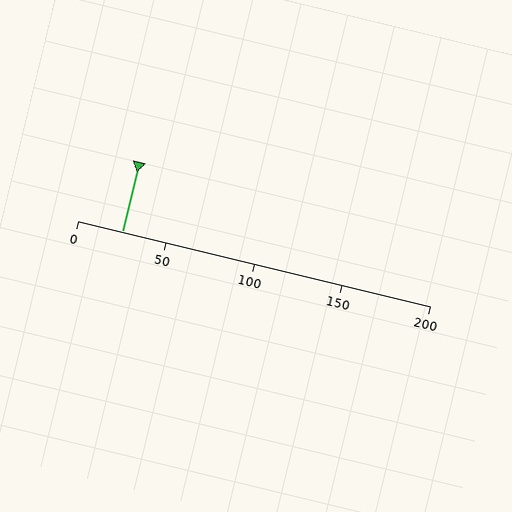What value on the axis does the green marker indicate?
The marker indicates approximately 25.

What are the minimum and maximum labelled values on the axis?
The axis runs from 0 to 200.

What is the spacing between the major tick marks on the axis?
The major ticks are spaced 50 apart.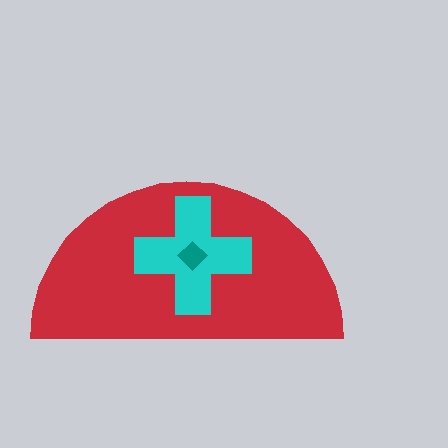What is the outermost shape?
The red semicircle.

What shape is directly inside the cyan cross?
The teal diamond.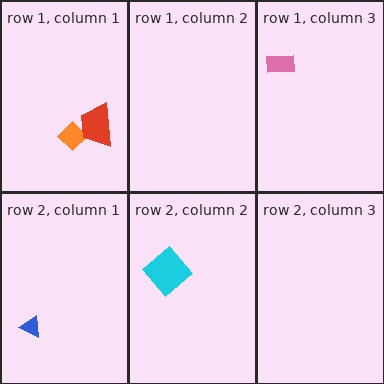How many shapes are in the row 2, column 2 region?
1.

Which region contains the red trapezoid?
The row 1, column 1 region.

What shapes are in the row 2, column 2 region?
The cyan diamond.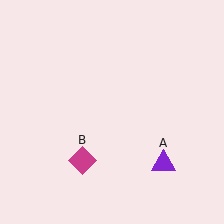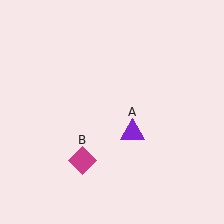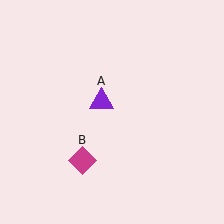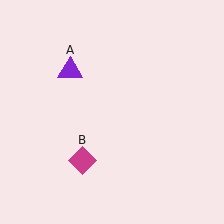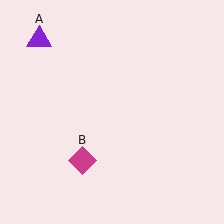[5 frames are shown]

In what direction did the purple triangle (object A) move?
The purple triangle (object A) moved up and to the left.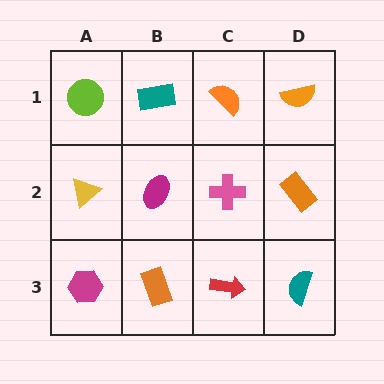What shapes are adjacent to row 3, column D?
An orange rectangle (row 2, column D), a red arrow (row 3, column C).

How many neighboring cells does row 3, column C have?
3.